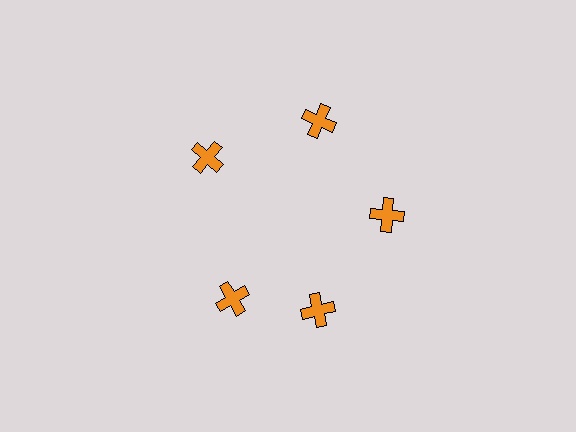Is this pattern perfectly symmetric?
No. The 5 orange crosses are arranged in a ring, but one element near the 8 o'clock position is rotated out of alignment along the ring, breaking the 5-fold rotational symmetry.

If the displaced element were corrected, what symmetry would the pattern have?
It would have 5-fold rotational symmetry — the pattern would map onto itself every 72 degrees.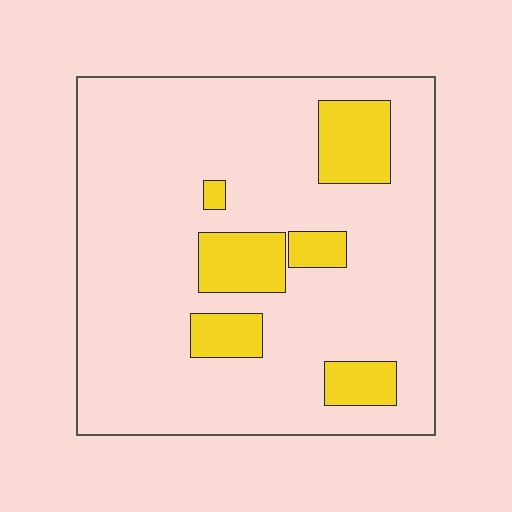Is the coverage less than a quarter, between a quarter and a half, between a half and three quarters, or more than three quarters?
Less than a quarter.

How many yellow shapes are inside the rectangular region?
6.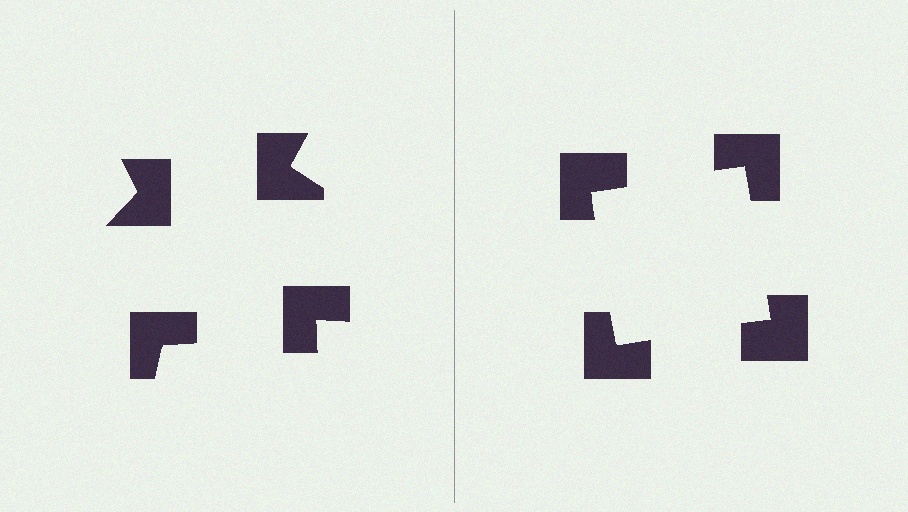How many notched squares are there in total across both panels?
8 — 4 on each side.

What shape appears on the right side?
An illusory square.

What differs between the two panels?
The notched squares are positioned identically on both sides; only the wedge orientations differ. On the right they align to a square; on the left they are misaligned.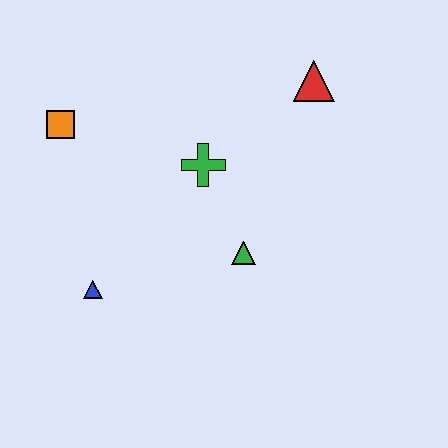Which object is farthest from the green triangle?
The orange square is farthest from the green triangle.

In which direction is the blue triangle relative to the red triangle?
The blue triangle is to the left of the red triangle.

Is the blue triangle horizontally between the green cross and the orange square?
Yes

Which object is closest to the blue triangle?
The green triangle is closest to the blue triangle.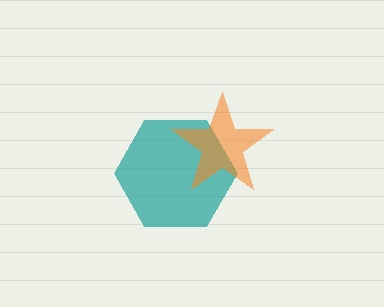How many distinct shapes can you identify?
There are 2 distinct shapes: a teal hexagon, an orange star.